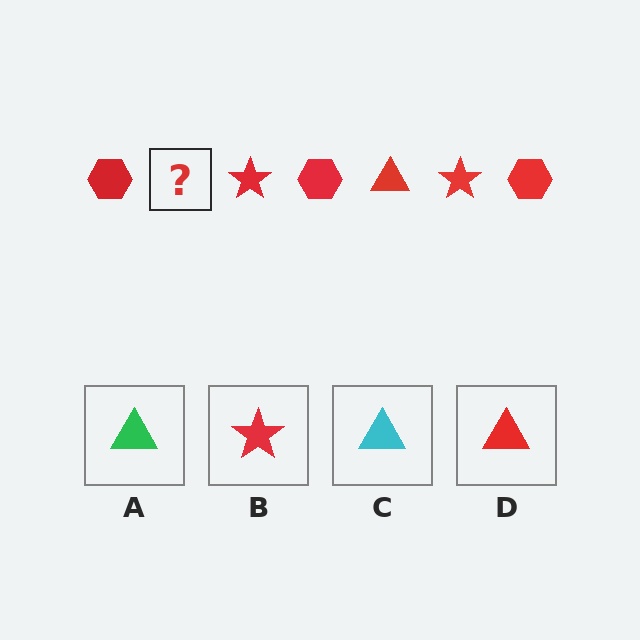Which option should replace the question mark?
Option D.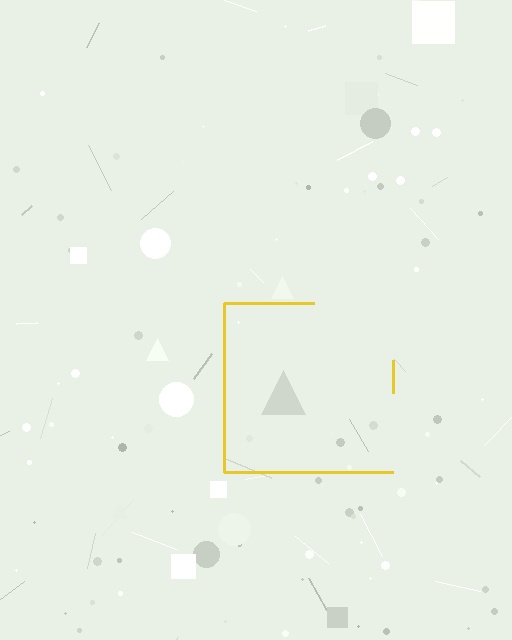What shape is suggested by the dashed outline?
The dashed outline suggests a square.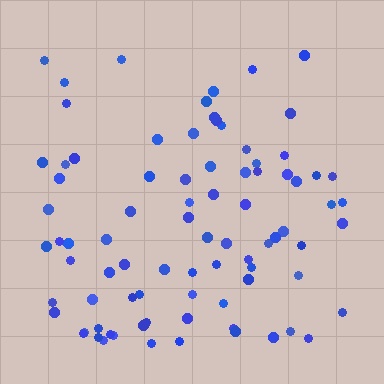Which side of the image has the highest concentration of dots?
The bottom.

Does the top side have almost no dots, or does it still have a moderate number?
Still a moderate number, just noticeably fewer than the bottom.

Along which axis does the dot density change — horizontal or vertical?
Vertical.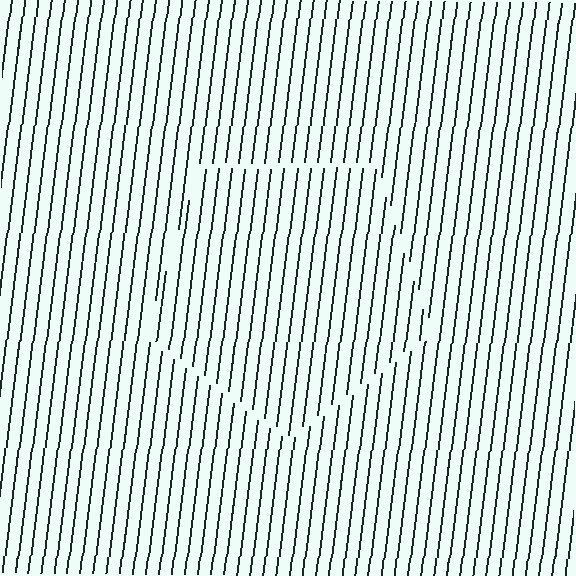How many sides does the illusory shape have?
5 sides — the line-ends trace a pentagon.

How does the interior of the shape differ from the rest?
The interior of the shape contains the same grating, shifted by half a period — the contour is defined by the phase discontinuity where line-ends from the inner and outer gratings abut.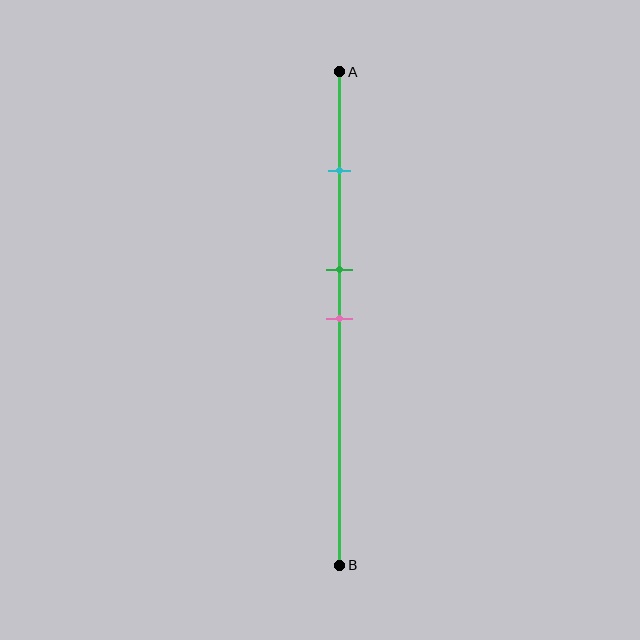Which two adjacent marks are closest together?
The green and pink marks are the closest adjacent pair.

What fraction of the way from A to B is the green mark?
The green mark is approximately 40% (0.4) of the way from A to B.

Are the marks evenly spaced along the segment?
No, the marks are not evenly spaced.